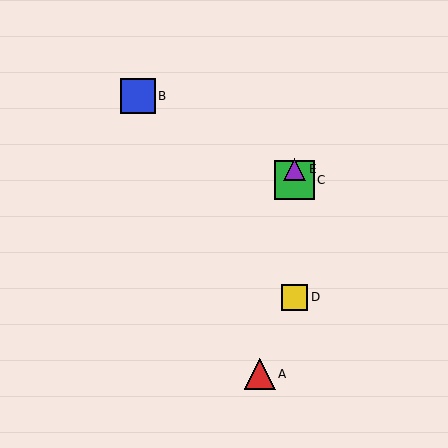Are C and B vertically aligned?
No, C is at x≈295 and B is at x≈138.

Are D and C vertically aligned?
Yes, both are at x≈295.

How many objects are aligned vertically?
3 objects (C, D, E) are aligned vertically.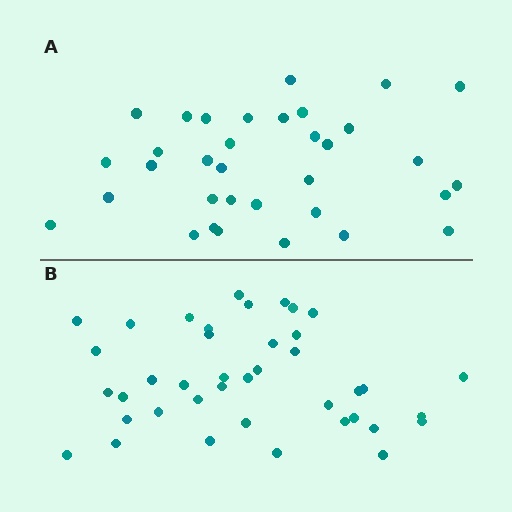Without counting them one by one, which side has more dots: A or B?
Region B (the bottom region) has more dots.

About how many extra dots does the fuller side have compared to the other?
Region B has about 6 more dots than region A.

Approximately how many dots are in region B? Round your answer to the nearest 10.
About 40 dots.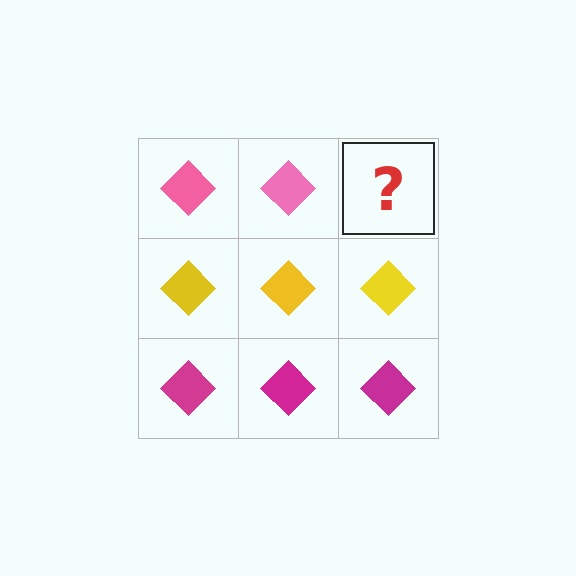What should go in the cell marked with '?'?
The missing cell should contain a pink diamond.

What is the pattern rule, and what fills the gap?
The rule is that each row has a consistent color. The gap should be filled with a pink diamond.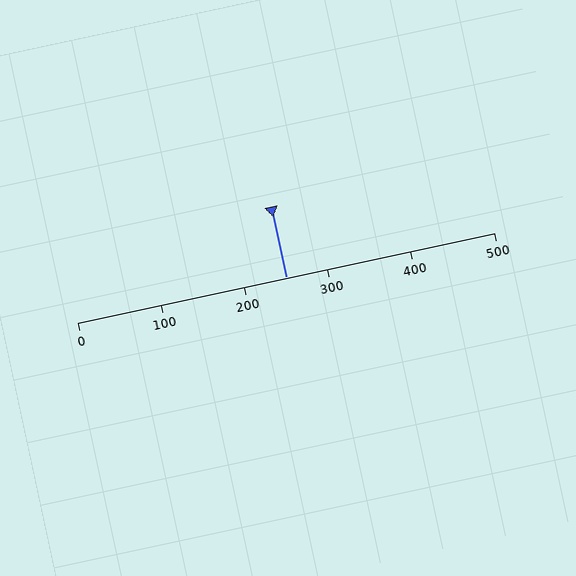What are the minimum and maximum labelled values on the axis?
The axis runs from 0 to 500.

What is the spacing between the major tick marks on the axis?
The major ticks are spaced 100 apart.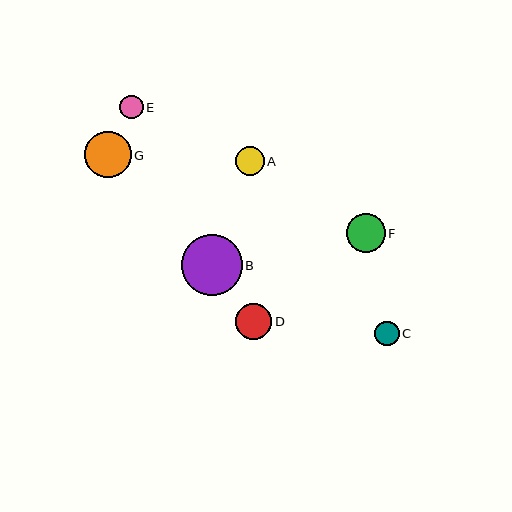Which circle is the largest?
Circle B is the largest with a size of approximately 61 pixels.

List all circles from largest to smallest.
From largest to smallest: B, G, F, D, A, C, E.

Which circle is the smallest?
Circle E is the smallest with a size of approximately 23 pixels.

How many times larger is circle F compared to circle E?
Circle F is approximately 1.6 times the size of circle E.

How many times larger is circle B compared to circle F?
Circle B is approximately 1.6 times the size of circle F.